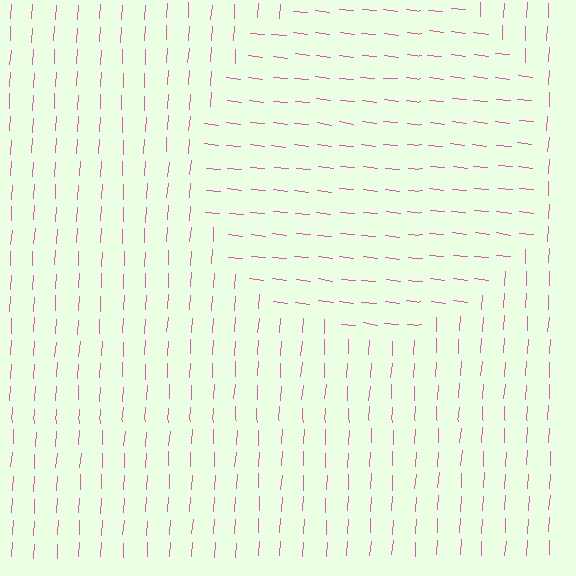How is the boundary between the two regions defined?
The boundary is defined purely by a change in line orientation (approximately 87 degrees difference). All lines are the same color and thickness.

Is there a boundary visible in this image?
Yes, there is a texture boundary formed by a change in line orientation.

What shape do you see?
I see a circle.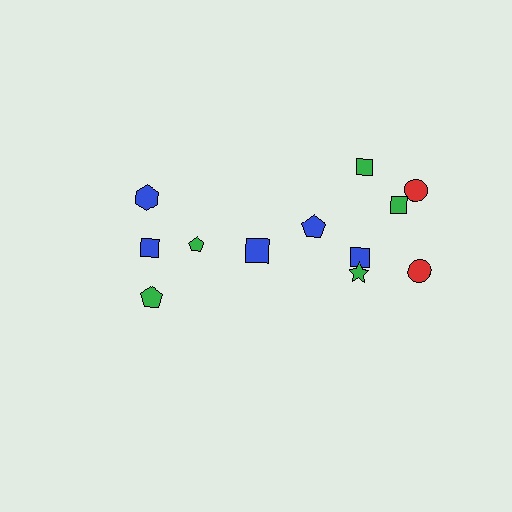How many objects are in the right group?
There are 7 objects.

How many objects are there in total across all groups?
There are 12 objects.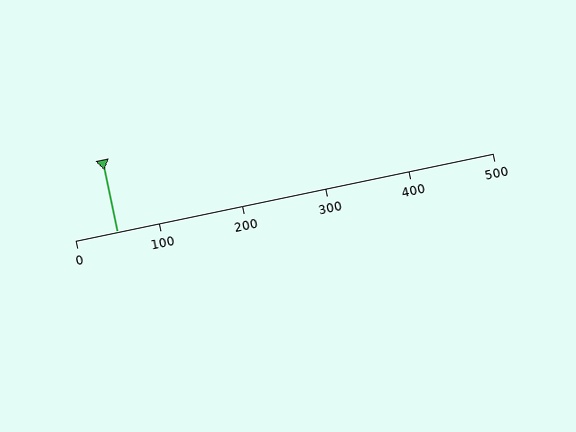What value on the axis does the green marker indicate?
The marker indicates approximately 50.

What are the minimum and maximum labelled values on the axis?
The axis runs from 0 to 500.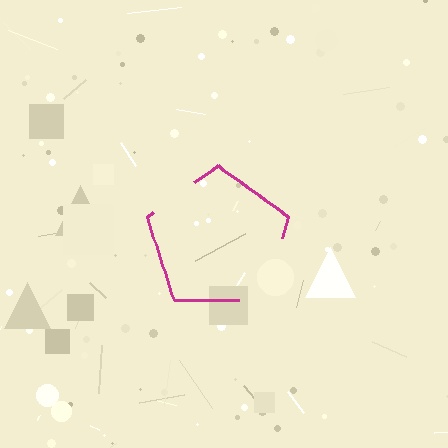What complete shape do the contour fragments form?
The contour fragments form a pentagon.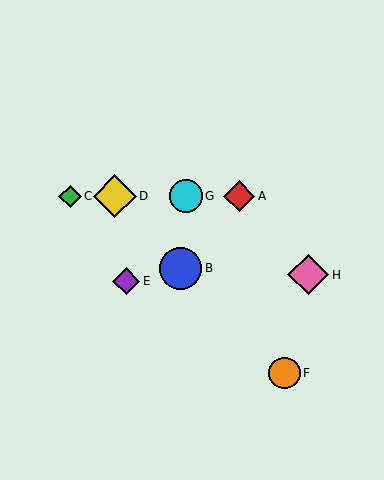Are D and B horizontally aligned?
No, D is at y≈196 and B is at y≈268.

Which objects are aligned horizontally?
Objects A, C, D, G are aligned horizontally.